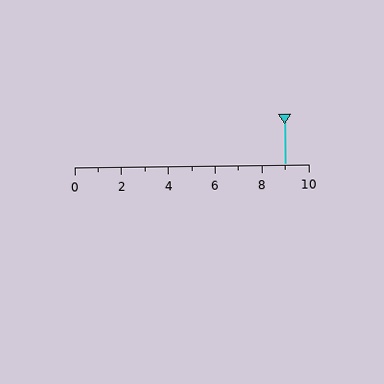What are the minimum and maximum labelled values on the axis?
The axis runs from 0 to 10.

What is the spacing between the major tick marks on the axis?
The major ticks are spaced 2 apart.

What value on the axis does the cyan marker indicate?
The marker indicates approximately 9.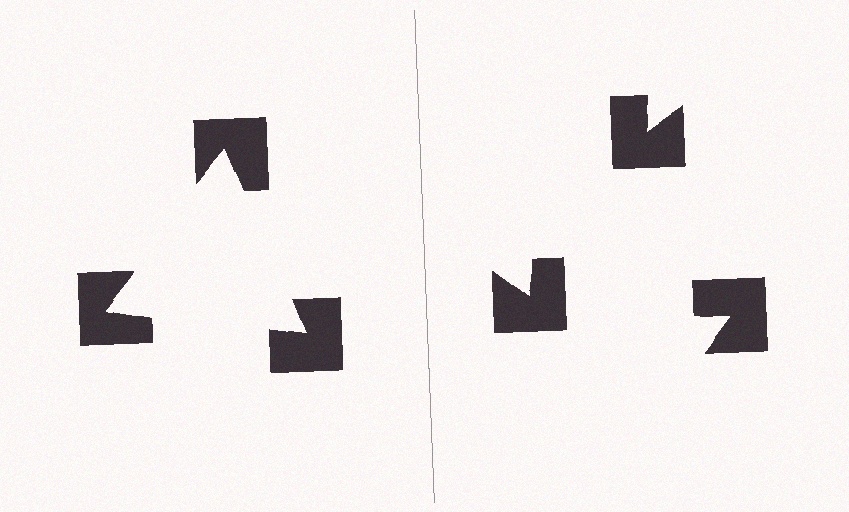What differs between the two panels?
The notched squares are positioned identically on both sides; only the wedge orientations differ. On the left they align to a triangle; on the right they are misaligned.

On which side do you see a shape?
An illusory triangle appears on the left side. On the right side the wedge cuts are rotated, so no coherent shape forms.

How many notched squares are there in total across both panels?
6 — 3 on each side.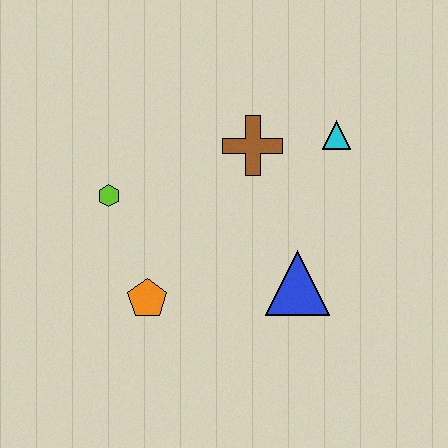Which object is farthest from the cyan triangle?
The orange pentagon is farthest from the cyan triangle.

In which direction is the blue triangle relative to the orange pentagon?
The blue triangle is to the right of the orange pentagon.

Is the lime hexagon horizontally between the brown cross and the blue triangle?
No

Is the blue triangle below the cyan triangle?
Yes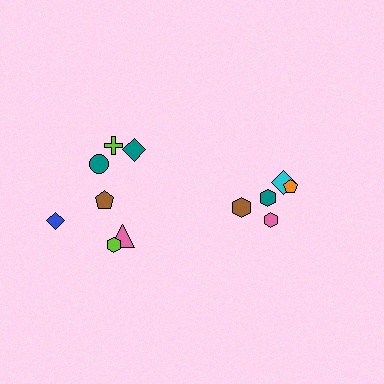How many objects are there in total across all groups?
There are 12 objects.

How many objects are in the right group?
There are 5 objects.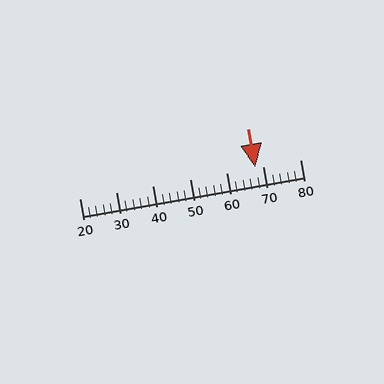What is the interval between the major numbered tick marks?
The major tick marks are spaced 10 units apart.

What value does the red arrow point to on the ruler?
The red arrow points to approximately 68.